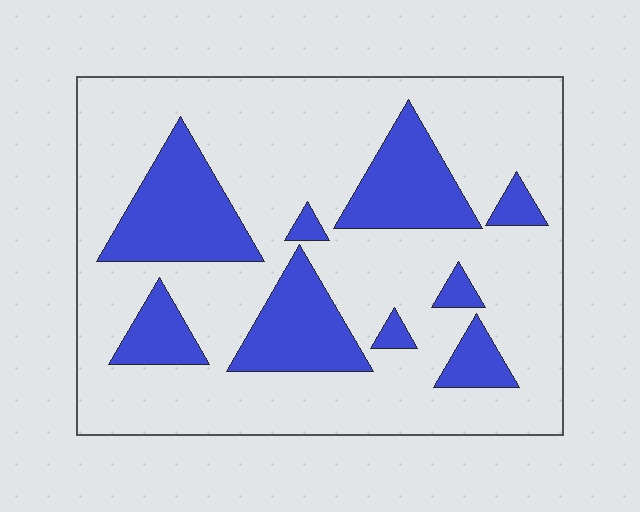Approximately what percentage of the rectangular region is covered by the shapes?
Approximately 25%.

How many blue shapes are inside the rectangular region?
9.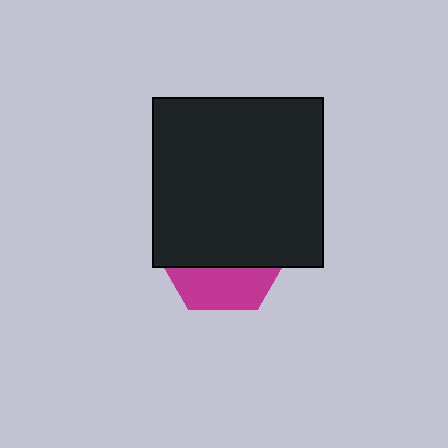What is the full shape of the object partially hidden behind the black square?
The partially hidden object is a magenta hexagon.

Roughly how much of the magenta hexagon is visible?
A small part of it is visible (roughly 32%).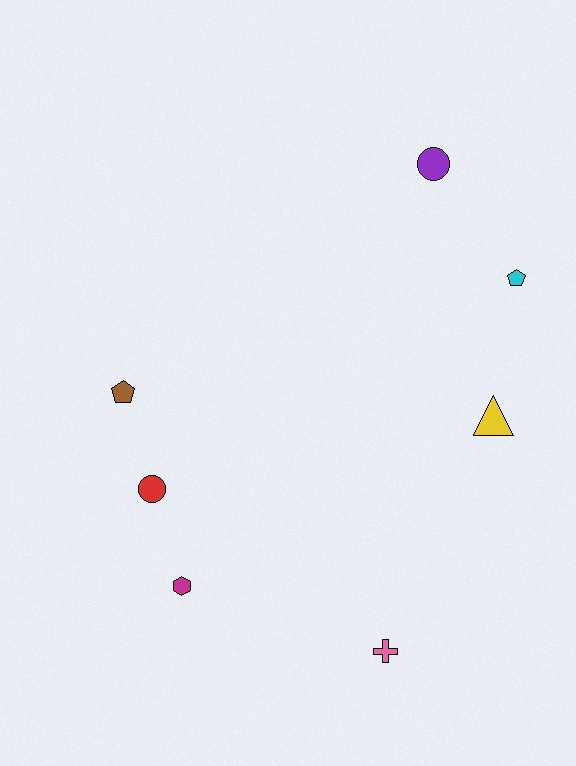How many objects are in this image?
There are 7 objects.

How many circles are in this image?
There are 2 circles.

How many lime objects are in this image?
There are no lime objects.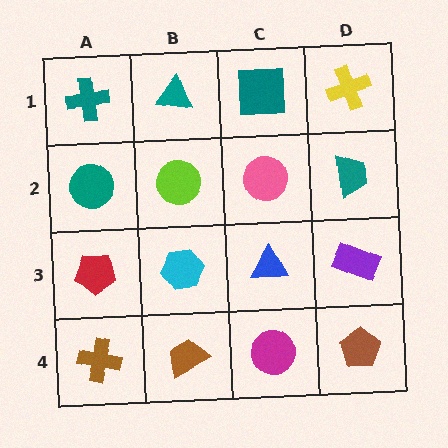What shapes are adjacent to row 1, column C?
A pink circle (row 2, column C), a teal triangle (row 1, column B), a yellow cross (row 1, column D).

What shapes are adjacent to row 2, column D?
A yellow cross (row 1, column D), a purple rectangle (row 3, column D), a pink circle (row 2, column C).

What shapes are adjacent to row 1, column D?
A teal trapezoid (row 2, column D), a teal square (row 1, column C).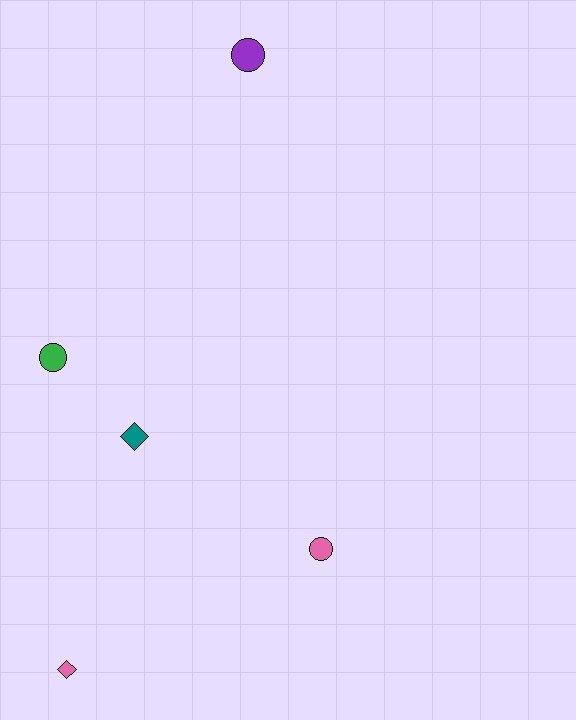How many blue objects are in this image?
There are no blue objects.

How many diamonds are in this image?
There are 2 diamonds.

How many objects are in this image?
There are 5 objects.